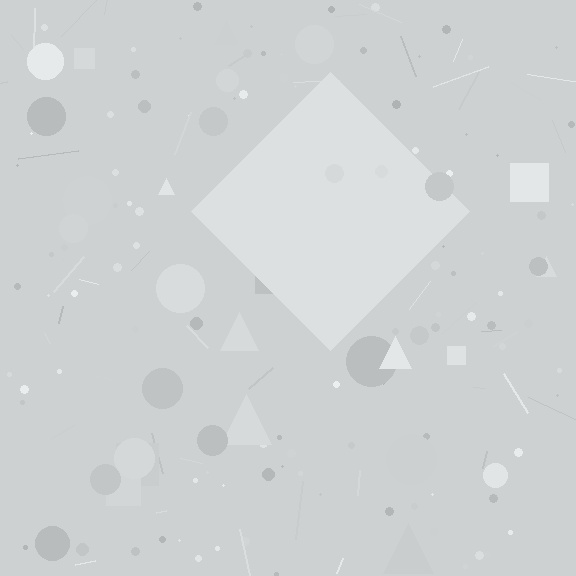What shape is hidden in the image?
A diamond is hidden in the image.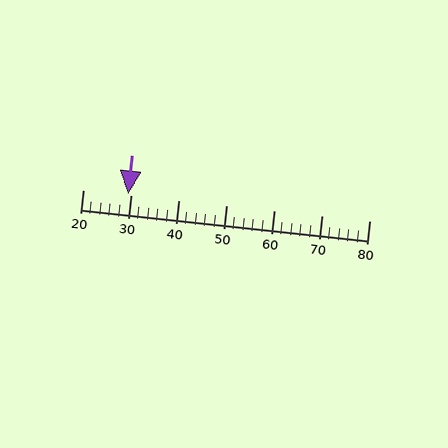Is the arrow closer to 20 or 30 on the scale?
The arrow is closer to 30.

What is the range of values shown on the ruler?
The ruler shows values from 20 to 80.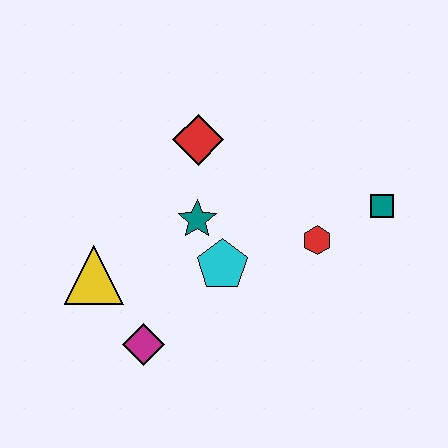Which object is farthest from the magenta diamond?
The teal square is farthest from the magenta diamond.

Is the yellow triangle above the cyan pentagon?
No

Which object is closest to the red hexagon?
The teal square is closest to the red hexagon.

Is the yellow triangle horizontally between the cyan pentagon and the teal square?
No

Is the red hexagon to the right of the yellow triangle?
Yes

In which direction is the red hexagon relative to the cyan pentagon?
The red hexagon is to the right of the cyan pentagon.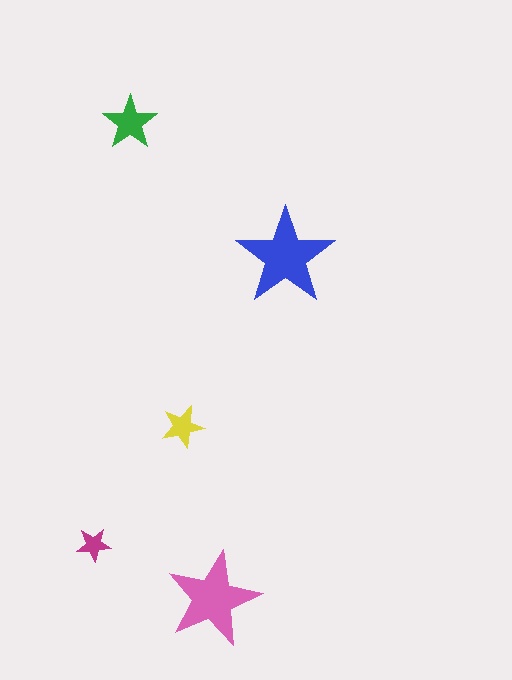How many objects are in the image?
There are 5 objects in the image.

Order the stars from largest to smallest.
the blue one, the pink one, the green one, the yellow one, the magenta one.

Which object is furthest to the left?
The magenta star is leftmost.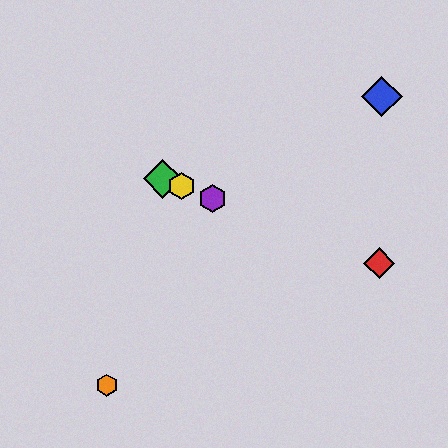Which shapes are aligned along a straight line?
The red diamond, the green diamond, the yellow hexagon, the purple hexagon are aligned along a straight line.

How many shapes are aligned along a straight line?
4 shapes (the red diamond, the green diamond, the yellow hexagon, the purple hexagon) are aligned along a straight line.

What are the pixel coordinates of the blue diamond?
The blue diamond is at (382, 96).